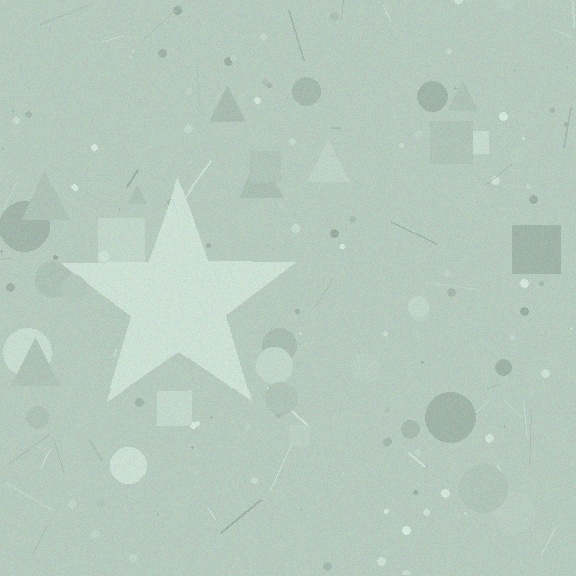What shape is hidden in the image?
A star is hidden in the image.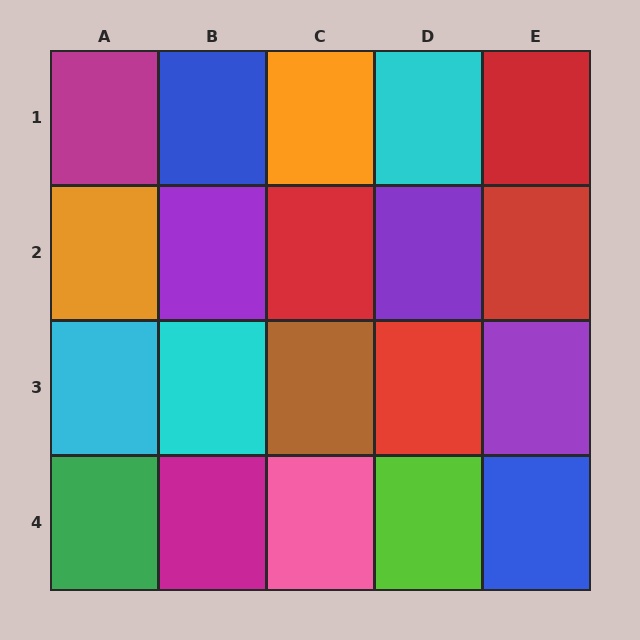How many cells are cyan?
3 cells are cyan.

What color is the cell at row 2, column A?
Orange.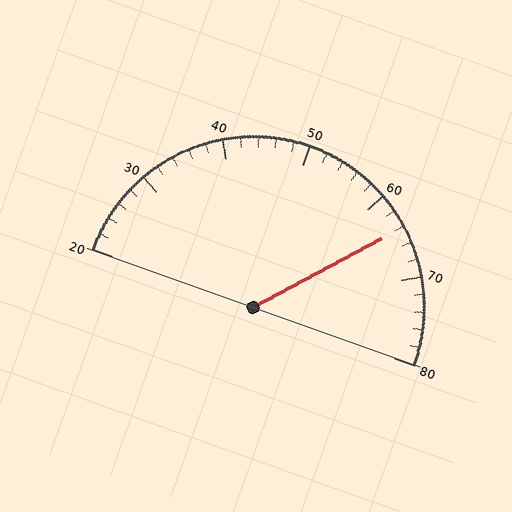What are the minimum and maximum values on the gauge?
The gauge ranges from 20 to 80.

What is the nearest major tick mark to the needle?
The nearest major tick mark is 60.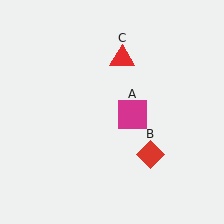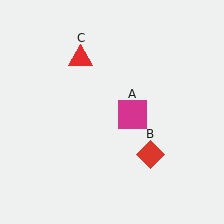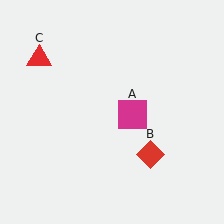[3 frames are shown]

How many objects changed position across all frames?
1 object changed position: red triangle (object C).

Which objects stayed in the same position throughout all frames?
Magenta square (object A) and red diamond (object B) remained stationary.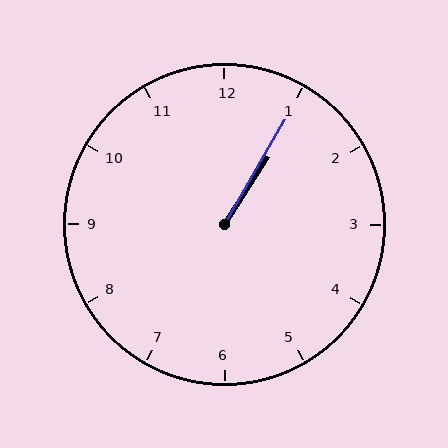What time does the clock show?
1:05.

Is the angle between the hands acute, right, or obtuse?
It is acute.